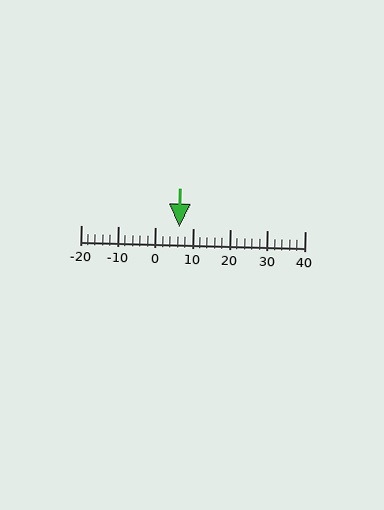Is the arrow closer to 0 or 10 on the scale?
The arrow is closer to 10.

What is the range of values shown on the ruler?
The ruler shows values from -20 to 40.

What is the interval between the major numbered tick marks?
The major tick marks are spaced 10 units apart.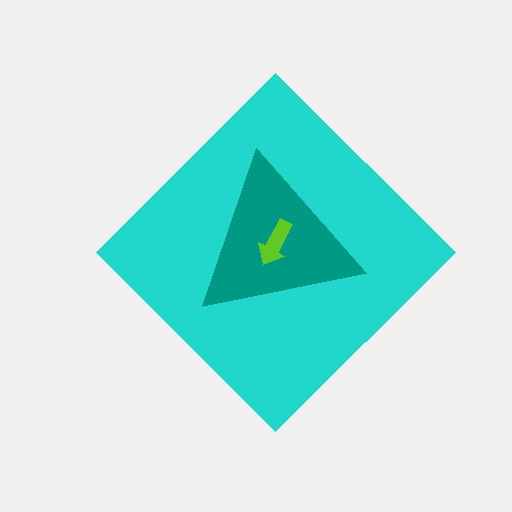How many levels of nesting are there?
3.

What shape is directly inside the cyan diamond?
The teal triangle.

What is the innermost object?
The lime arrow.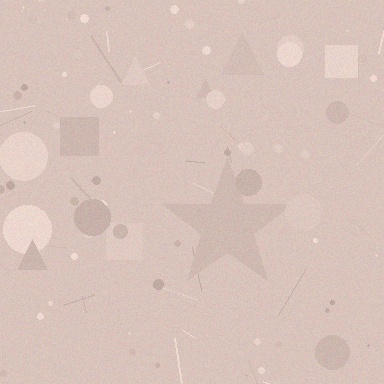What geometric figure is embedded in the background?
A star is embedded in the background.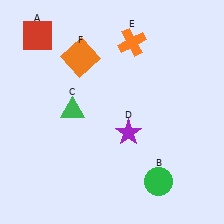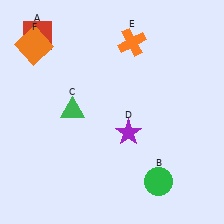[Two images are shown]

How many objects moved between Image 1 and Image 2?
1 object moved between the two images.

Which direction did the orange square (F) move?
The orange square (F) moved left.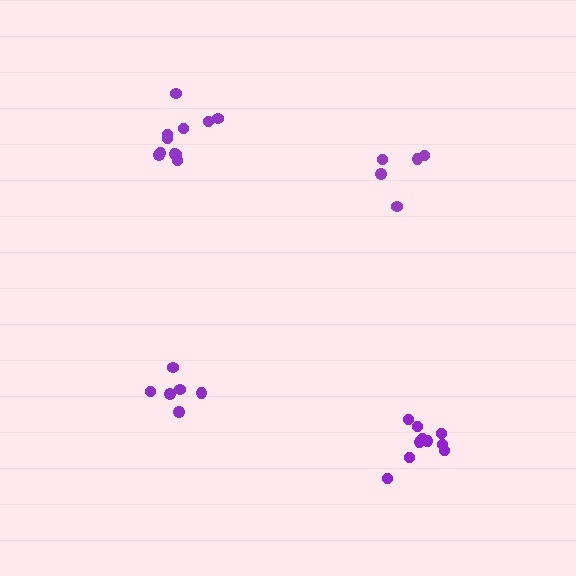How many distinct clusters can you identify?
There are 4 distinct clusters.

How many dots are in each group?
Group 1: 6 dots, Group 2: 11 dots, Group 3: 10 dots, Group 4: 5 dots (32 total).